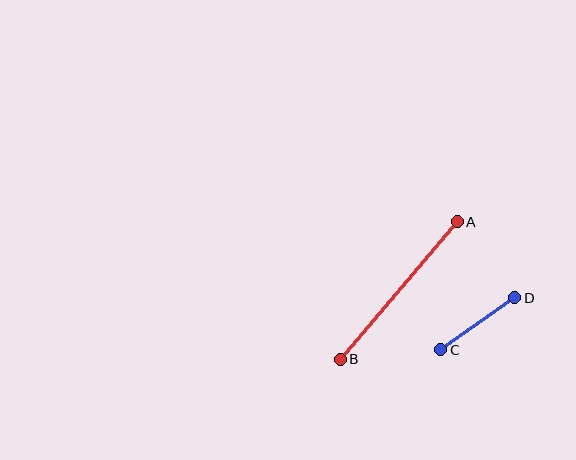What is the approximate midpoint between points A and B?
The midpoint is at approximately (399, 290) pixels.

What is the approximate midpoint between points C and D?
The midpoint is at approximately (478, 324) pixels.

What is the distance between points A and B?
The distance is approximately 180 pixels.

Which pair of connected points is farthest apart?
Points A and B are farthest apart.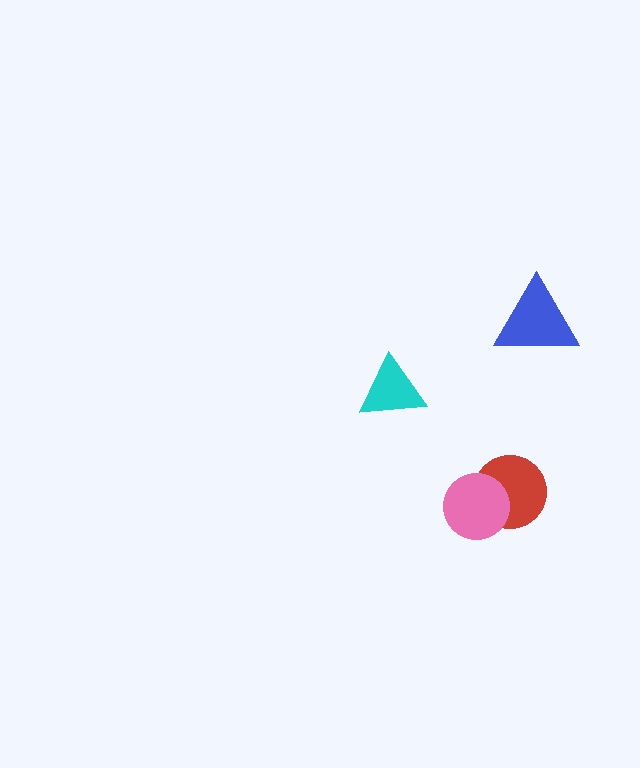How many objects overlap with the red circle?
1 object overlaps with the red circle.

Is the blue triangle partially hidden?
No, no other shape covers it.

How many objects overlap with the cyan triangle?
0 objects overlap with the cyan triangle.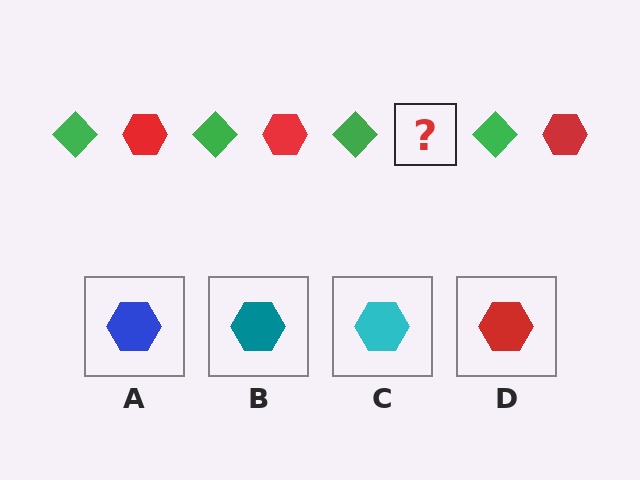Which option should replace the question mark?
Option D.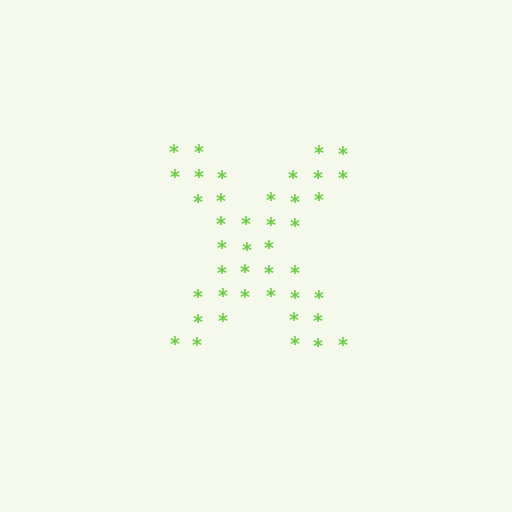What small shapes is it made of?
It is made of small asterisks.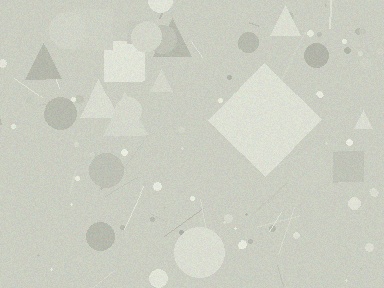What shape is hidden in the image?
A diamond is hidden in the image.